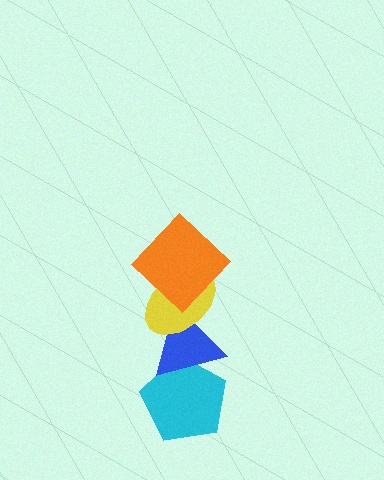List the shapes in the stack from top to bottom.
From top to bottom: the orange diamond, the yellow ellipse, the blue triangle, the cyan pentagon.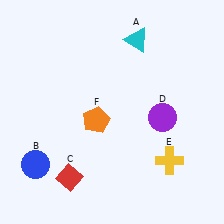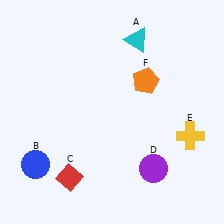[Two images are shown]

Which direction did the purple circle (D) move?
The purple circle (D) moved down.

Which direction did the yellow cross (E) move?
The yellow cross (E) moved up.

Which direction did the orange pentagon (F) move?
The orange pentagon (F) moved right.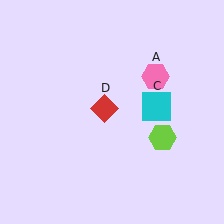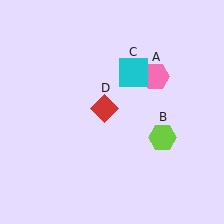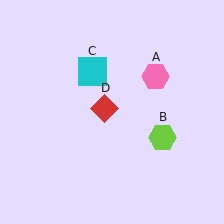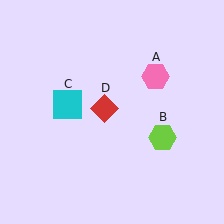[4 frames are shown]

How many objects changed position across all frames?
1 object changed position: cyan square (object C).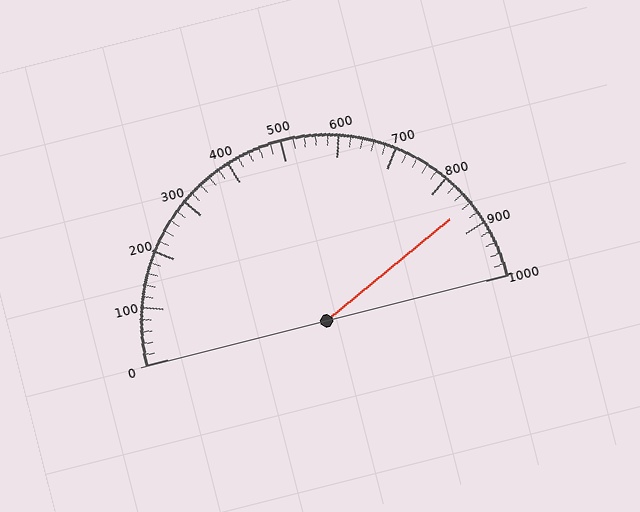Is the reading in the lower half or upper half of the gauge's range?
The reading is in the upper half of the range (0 to 1000).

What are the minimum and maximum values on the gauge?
The gauge ranges from 0 to 1000.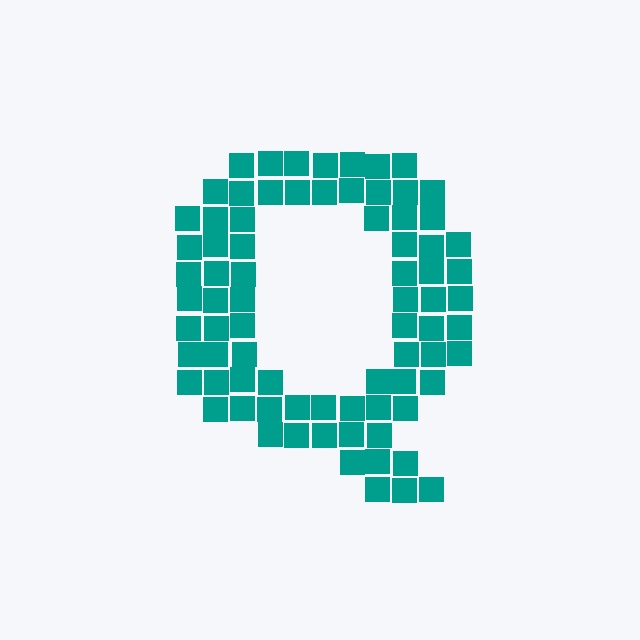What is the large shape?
The large shape is the letter Q.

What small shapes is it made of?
It is made of small squares.